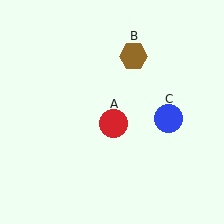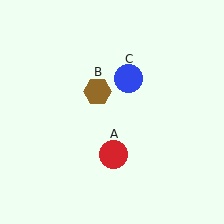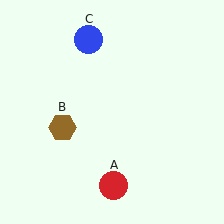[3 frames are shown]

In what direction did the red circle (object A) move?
The red circle (object A) moved down.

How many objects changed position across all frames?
3 objects changed position: red circle (object A), brown hexagon (object B), blue circle (object C).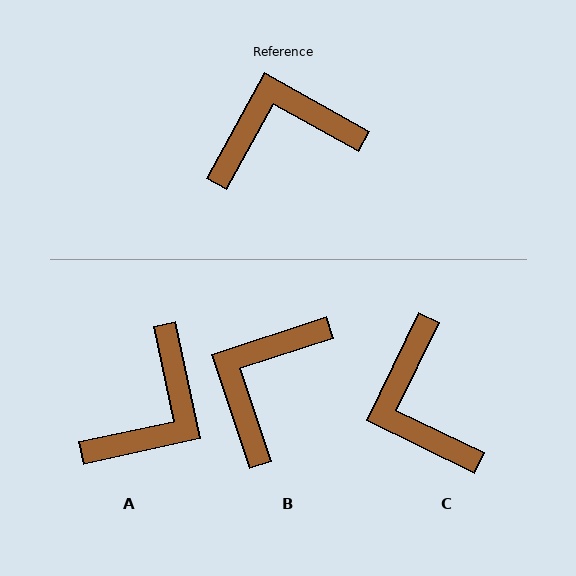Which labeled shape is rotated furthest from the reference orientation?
A, about 139 degrees away.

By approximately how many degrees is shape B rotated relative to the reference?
Approximately 47 degrees counter-clockwise.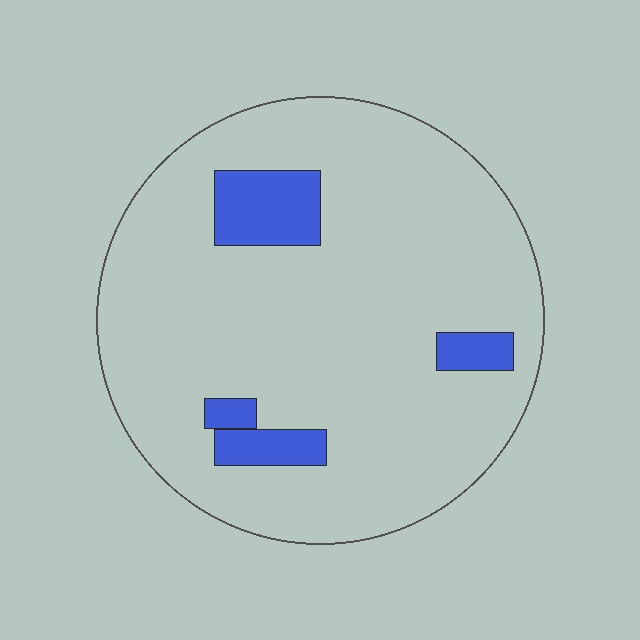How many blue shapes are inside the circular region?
4.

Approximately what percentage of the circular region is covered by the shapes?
Approximately 10%.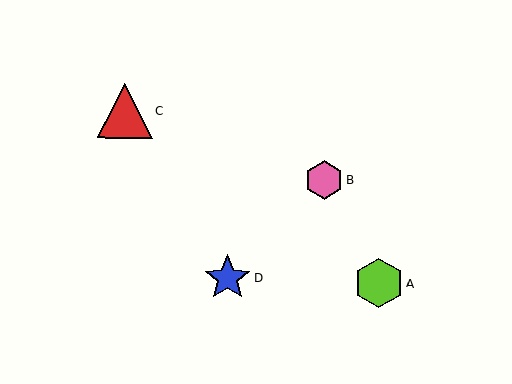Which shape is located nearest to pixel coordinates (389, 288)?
The lime hexagon (labeled A) at (378, 283) is nearest to that location.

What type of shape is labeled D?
Shape D is a blue star.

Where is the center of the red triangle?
The center of the red triangle is at (125, 111).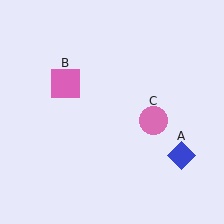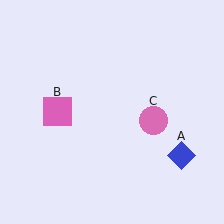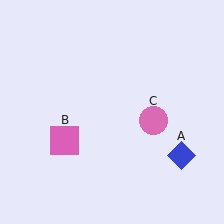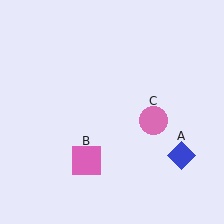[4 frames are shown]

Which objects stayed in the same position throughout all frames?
Blue diamond (object A) and pink circle (object C) remained stationary.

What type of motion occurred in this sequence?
The pink square (object B) rotated counterclockwise around the center of the scene.